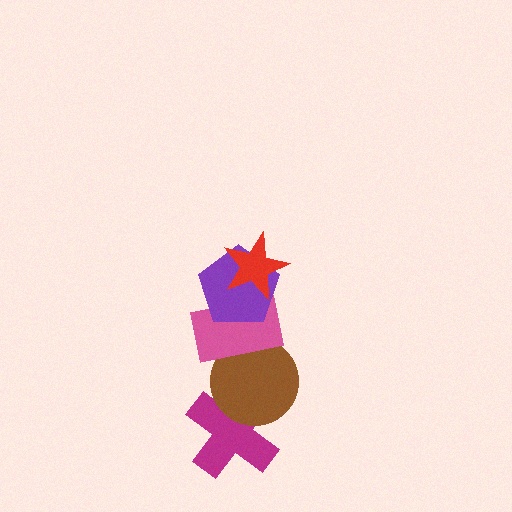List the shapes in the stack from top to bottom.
From top to bottom: the red star, the purple pentagon, the pink rectangle, the brown circle, the magenta cross.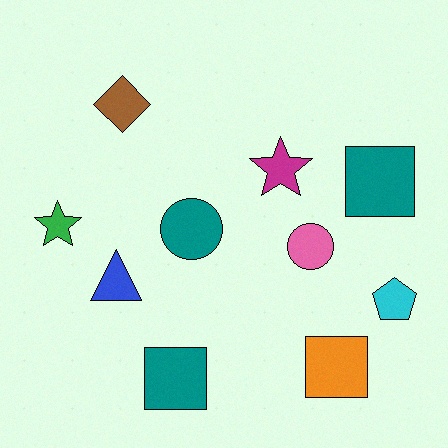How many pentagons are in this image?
There is 1 pentagon.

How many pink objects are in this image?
There is 1 pink object.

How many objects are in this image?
There are 10 objects.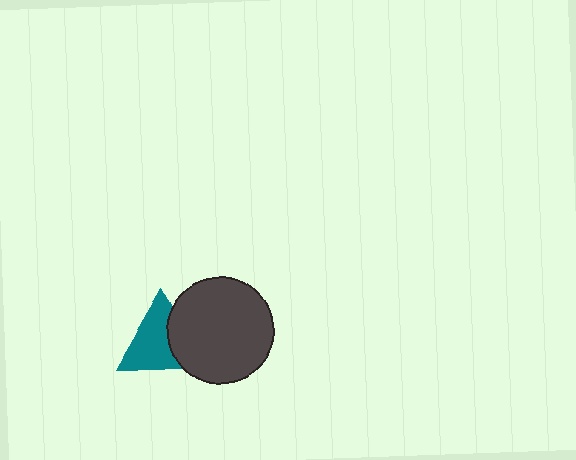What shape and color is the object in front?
The object in front is a dark gray circle.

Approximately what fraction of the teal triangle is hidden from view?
Roughly 34% of the teal triangle is hidden behind the dark gray circle.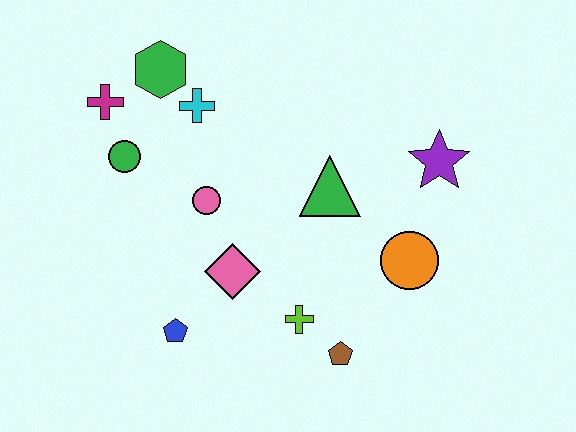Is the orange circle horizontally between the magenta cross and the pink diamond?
No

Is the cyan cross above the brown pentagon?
Yes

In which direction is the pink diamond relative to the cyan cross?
The pink diamond is below the cyan cross.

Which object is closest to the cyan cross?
The green hexagon is closest to the cyan cross.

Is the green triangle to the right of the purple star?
No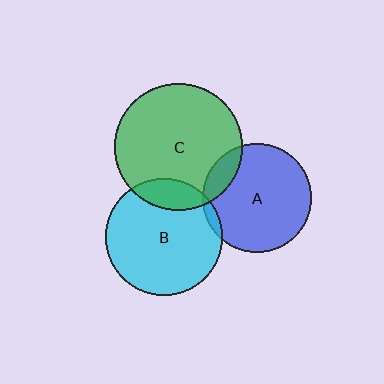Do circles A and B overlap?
Yes.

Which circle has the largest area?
Circle C (green).